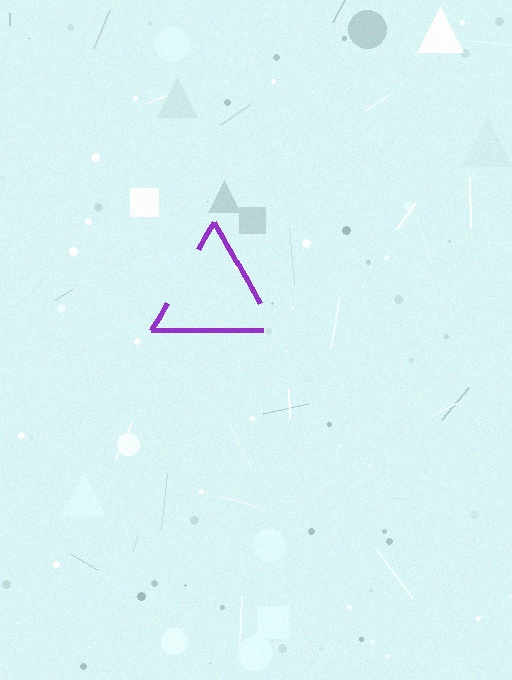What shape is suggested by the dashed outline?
The dashed outline suggests a triangle.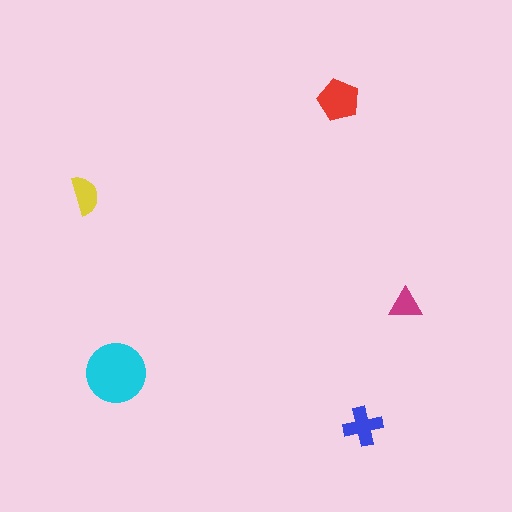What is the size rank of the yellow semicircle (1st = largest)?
4th.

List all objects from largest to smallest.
The cyan circle, the red pentagon, the blue cross, the yellow semicircle, the magenta triangle.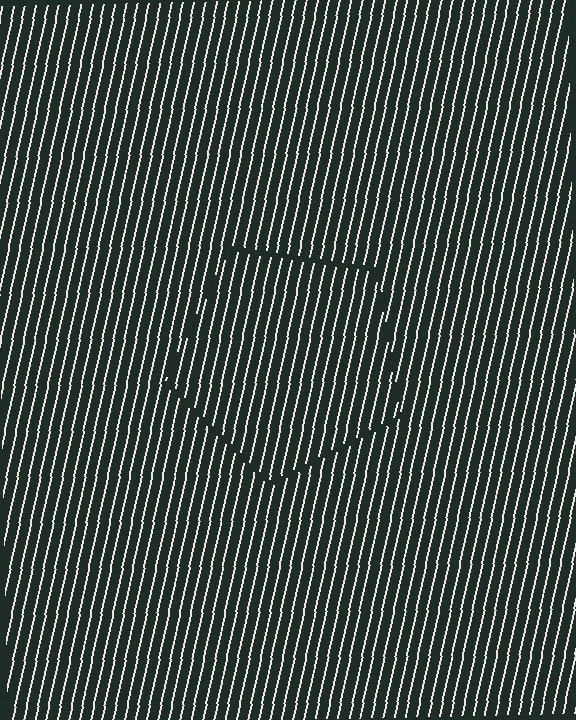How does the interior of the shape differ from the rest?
The interior of the shape contains the same grating, shifted by half a period — the contour is defined by the phase discontinuity where line-ends from the inner and outer gratings abut.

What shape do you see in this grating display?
An illusory pentagon. The interior of the shape contains the same grating, shifted by half a period — the contour is defined by the phase discontinuity where line-ends from the inner and outer gratings abut.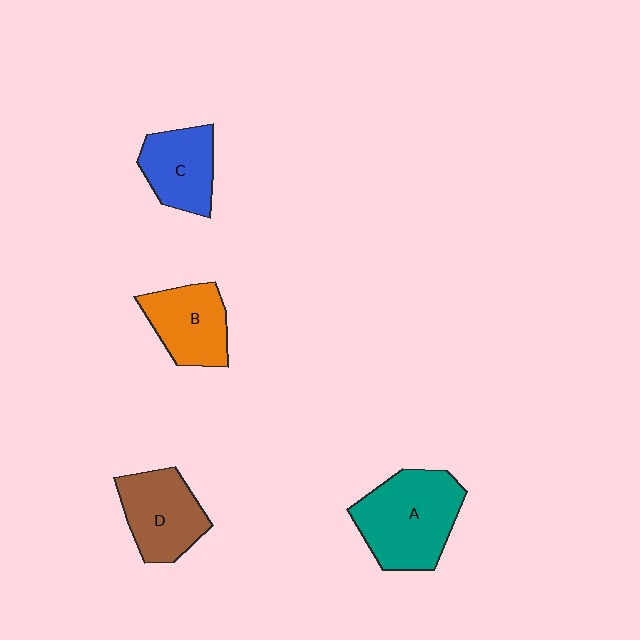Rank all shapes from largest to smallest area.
From largest to smallest: A (teal), D (brown), B (orange), C (blue).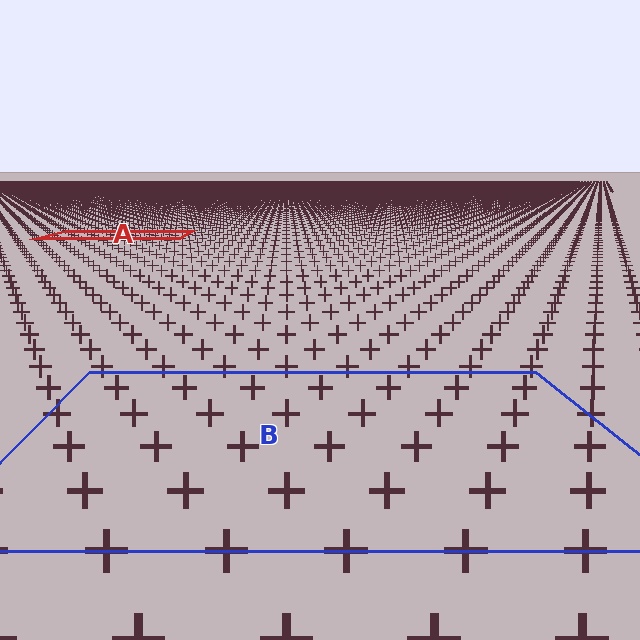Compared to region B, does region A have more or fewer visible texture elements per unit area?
Region A has more texture elements per unit area — they are packed more densely because it is farther away.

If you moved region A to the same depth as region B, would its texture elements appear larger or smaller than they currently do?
They would appear larger. At a closer depth, the same texture elements are projected at a bigger on-screen size.